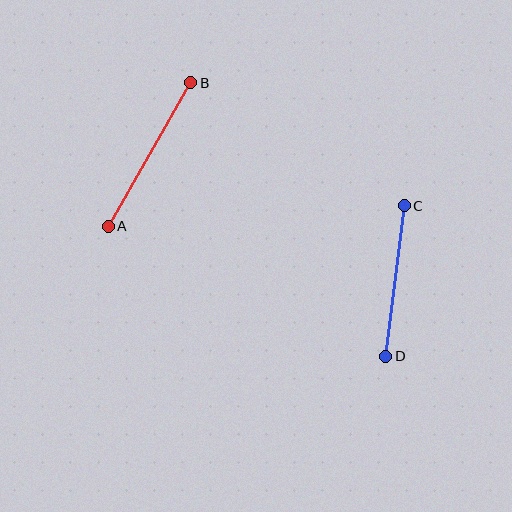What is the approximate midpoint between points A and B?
The midpoint is at approximately (149, 154) pixels.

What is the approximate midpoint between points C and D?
The midpoint is at approximately (395, 281) pixels.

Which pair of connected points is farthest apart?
Points A and B are farthest apart.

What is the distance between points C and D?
The distance is approximately 151 pixels.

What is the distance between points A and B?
The distance is approximately 166 pixels.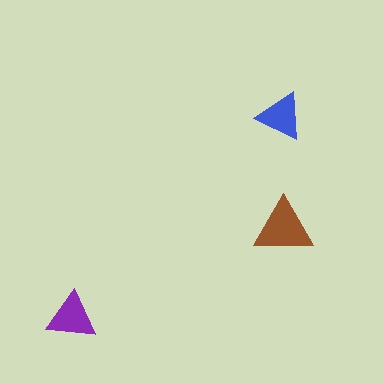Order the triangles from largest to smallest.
the brown one, the purple one, the blue one.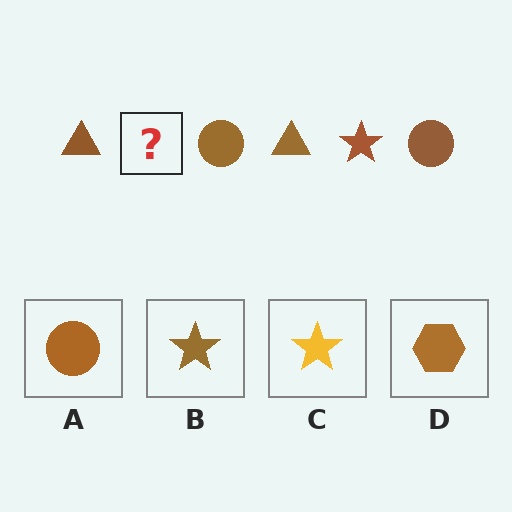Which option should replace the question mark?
Option B.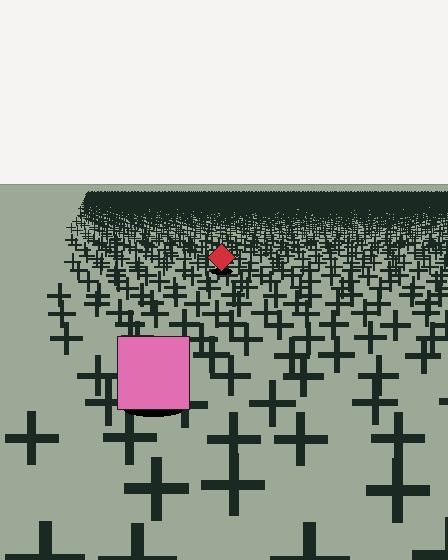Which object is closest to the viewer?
The pink square is closest. The texture marks near it are larger and more spread out.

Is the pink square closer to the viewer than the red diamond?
Yes. The pink square is closer — you can tell from the texture gradient: the ground texture is coarser near it.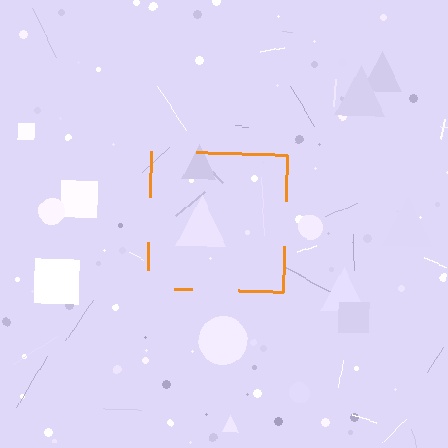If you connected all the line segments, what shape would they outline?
They would outline a square.